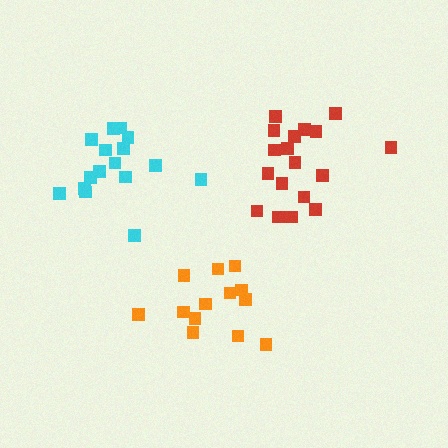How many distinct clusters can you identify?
There are 3 distinct clusters.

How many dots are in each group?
Group 1: 13 dots, Group 2: 16 dots, Group 3: 18 dots (47 total).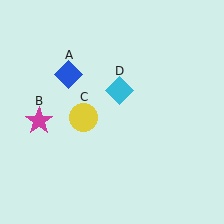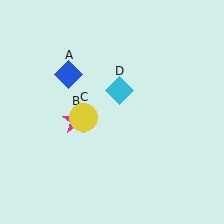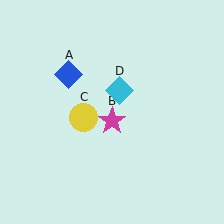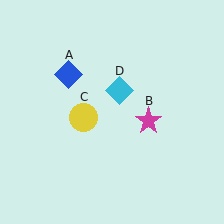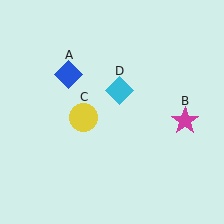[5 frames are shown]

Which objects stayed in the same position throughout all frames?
Blue diamond (object A) and yellow circle (object C) and cyan diamond (object D) remained stationary.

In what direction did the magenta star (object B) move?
The magenta star (object B) moved right.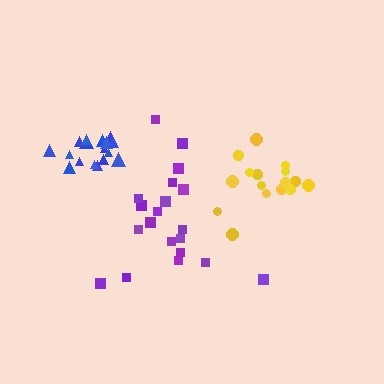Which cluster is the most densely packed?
Blue.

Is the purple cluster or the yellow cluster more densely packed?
Yellow.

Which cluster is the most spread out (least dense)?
Purple.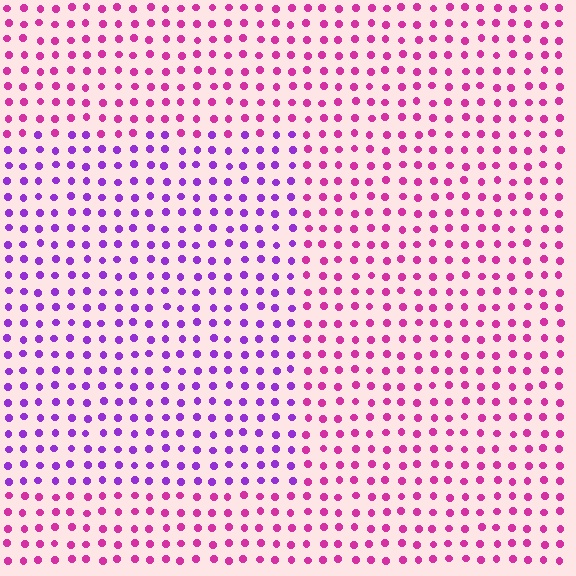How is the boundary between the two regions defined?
The boundary is defined purely by a slight shift in hue (about 40 degrees). Spacing, size, and orientation are identical on both sides.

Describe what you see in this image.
The image is filled with small magenta elements in a uniform arrangement. A rectangle-shaped region is visible where the elements are tinted to a slightly different hue, forming a subtle color boundary.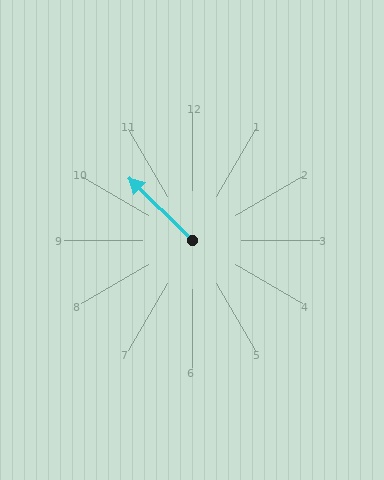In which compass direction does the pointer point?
Northwest.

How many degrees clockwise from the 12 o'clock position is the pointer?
Approximately 315 degrees.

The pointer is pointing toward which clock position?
Roughly 10 o'clock.